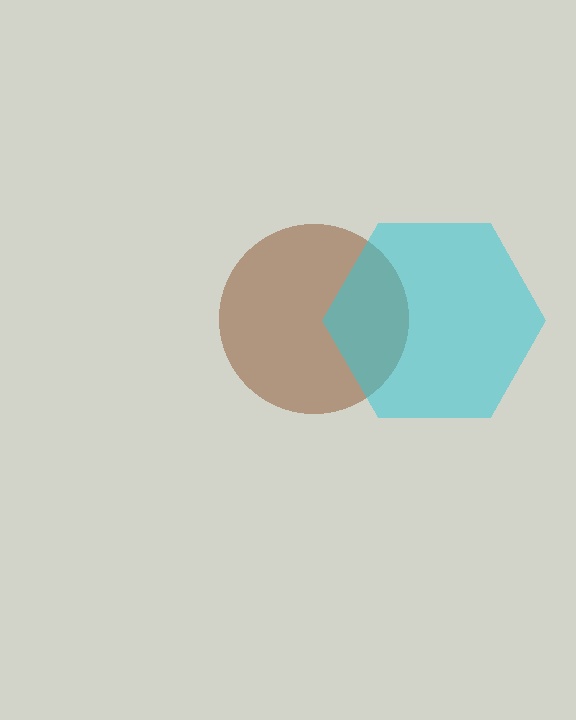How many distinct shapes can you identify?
There are 2 distinct shapes: a brown circle, a cyan hexagon.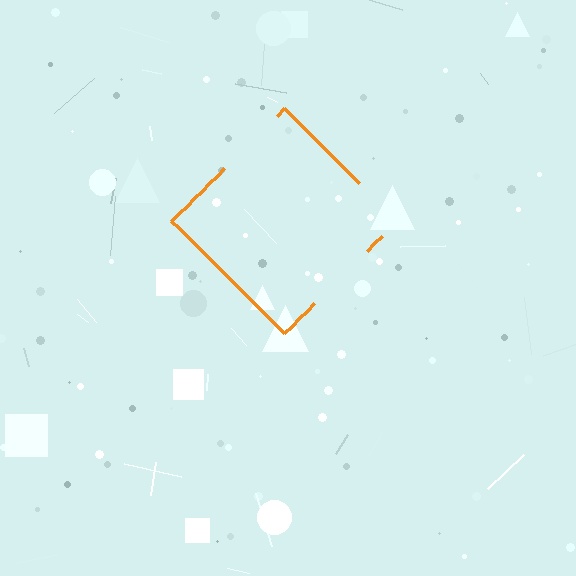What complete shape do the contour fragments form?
The contour fragments form a diamond.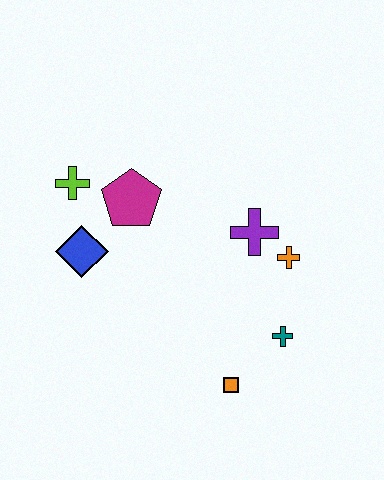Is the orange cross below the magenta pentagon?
Yes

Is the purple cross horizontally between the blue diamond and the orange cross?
Yes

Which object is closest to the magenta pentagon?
The lime cross is closest to the magenta pentagon.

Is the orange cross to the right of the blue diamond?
Yes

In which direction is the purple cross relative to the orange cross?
The purple cross is to the left of the orange cross.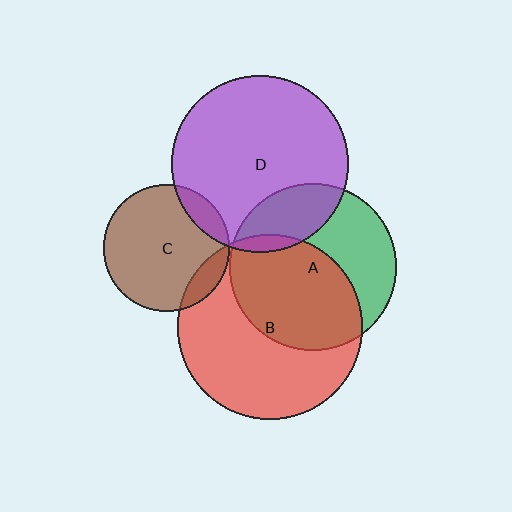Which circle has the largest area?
Circle B (red).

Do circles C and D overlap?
Yes.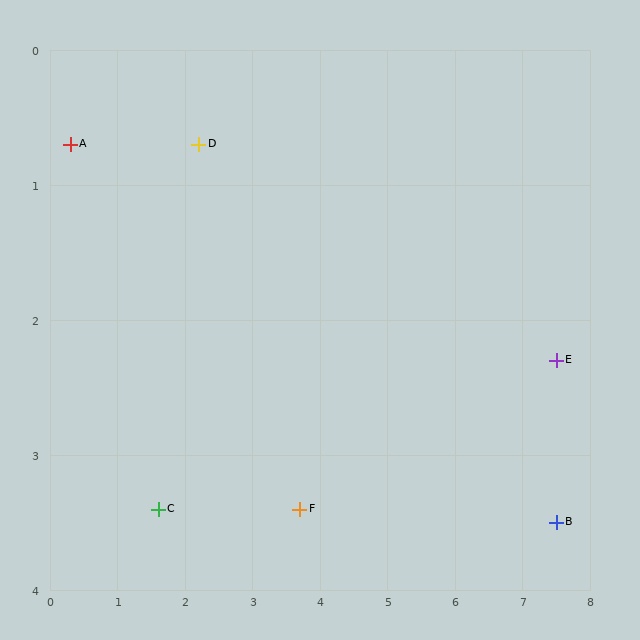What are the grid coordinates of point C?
Point C is at approximately (1.6, 3.4).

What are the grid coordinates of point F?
Point F is at approximately (3.7, 3.4).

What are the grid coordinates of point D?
Point D is at approximately (2.2, 0.7).